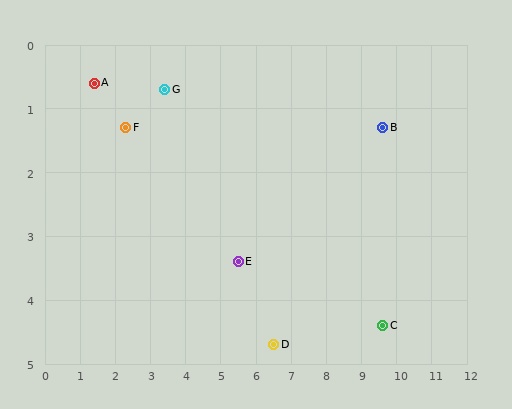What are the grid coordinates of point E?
Point E is at approximately (5.5, 3.4).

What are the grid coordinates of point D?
Point D is at approximately (6.5, 4.7).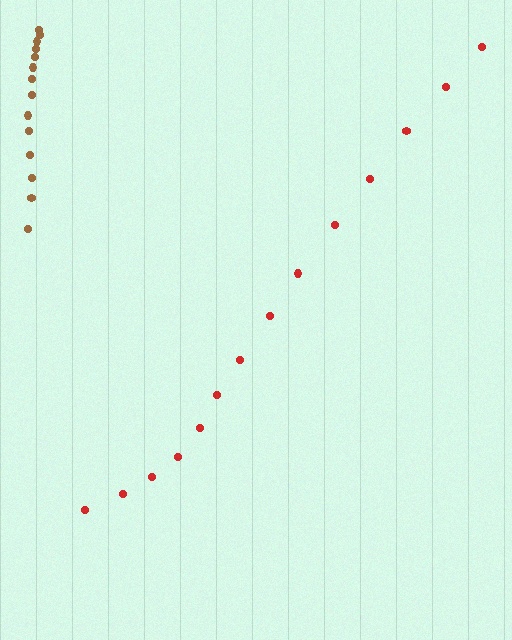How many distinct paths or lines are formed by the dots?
There are 2 distinct paths.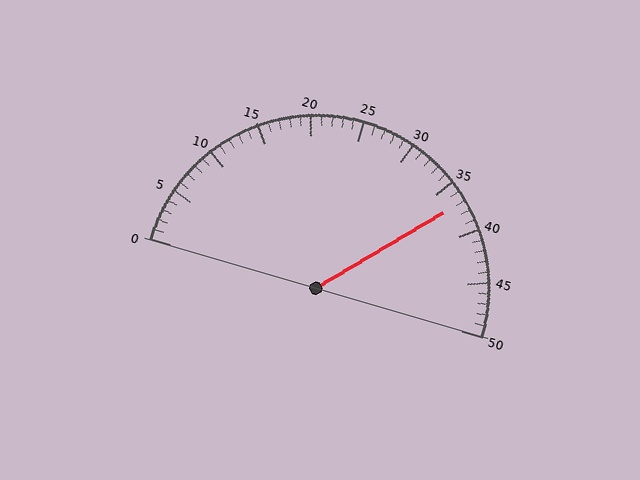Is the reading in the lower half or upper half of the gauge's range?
The reading is in the upper half of the range (0 to 50).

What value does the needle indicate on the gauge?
The needle indicates approximately 37.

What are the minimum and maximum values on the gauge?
The gauge ranges from 0 to 50.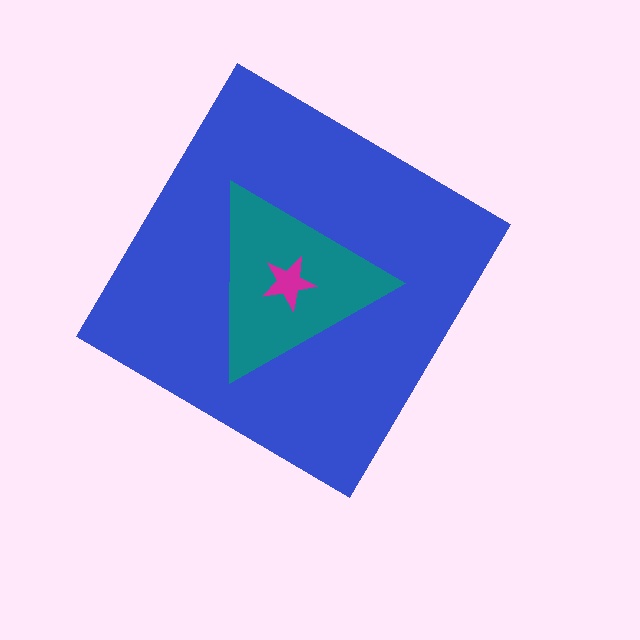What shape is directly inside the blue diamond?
The teal triangle.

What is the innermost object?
The magenta star.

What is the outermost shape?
The blue diamond.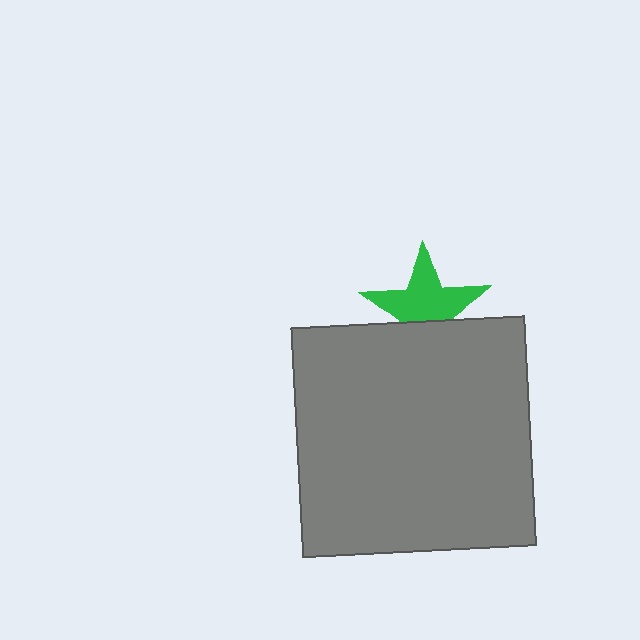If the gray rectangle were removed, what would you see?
You would see the complete green star.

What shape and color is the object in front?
The object in front is a gray rectangle.